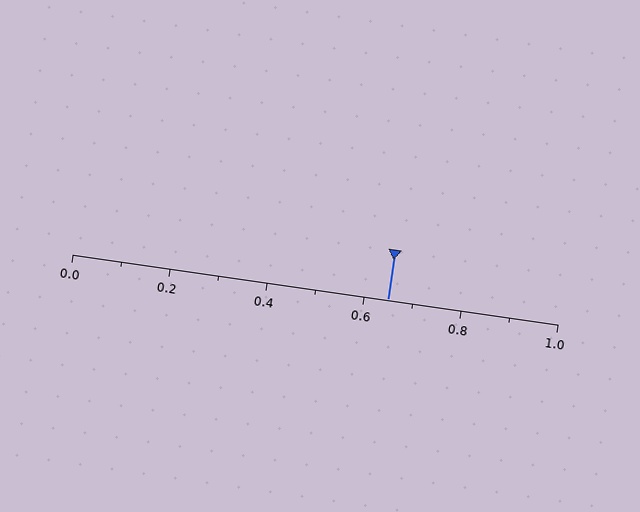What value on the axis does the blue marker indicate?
The marker indicates approximately 0.65.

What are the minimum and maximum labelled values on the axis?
The axis runs from 0.0 to 1.0.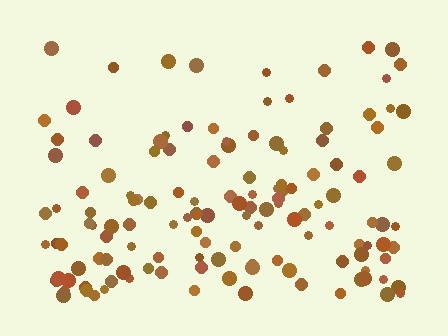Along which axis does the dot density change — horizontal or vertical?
Vertical.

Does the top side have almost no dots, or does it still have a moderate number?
Still a moderate number, just noticeably fewer than the bottom.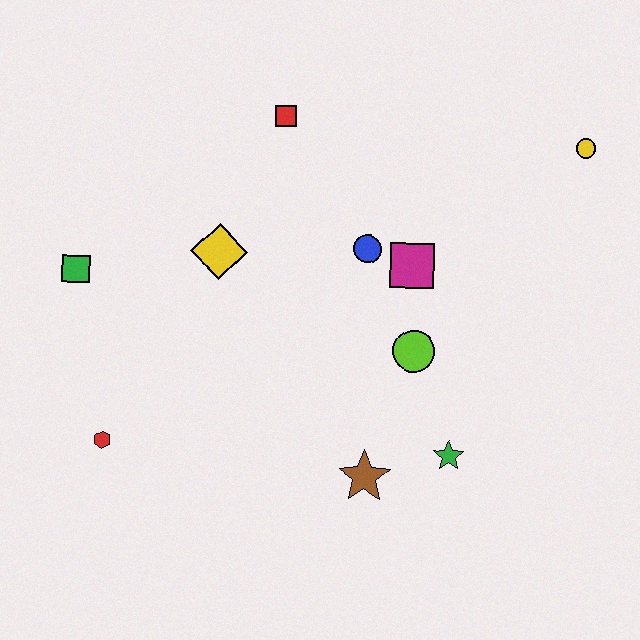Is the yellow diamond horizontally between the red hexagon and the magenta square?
Yes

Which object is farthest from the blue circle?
The red hexagon is farthest from the blue circle.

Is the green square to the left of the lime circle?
Yes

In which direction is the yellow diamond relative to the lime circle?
The yellow diamond is to the left of the lime circle.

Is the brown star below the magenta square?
Yes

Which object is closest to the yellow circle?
The magenta square is closest to the yellow circle.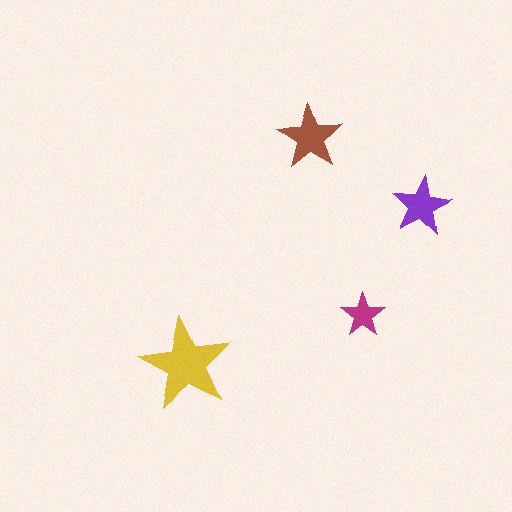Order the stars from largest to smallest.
the yellow one, the brown one, the purple one, the magenta one.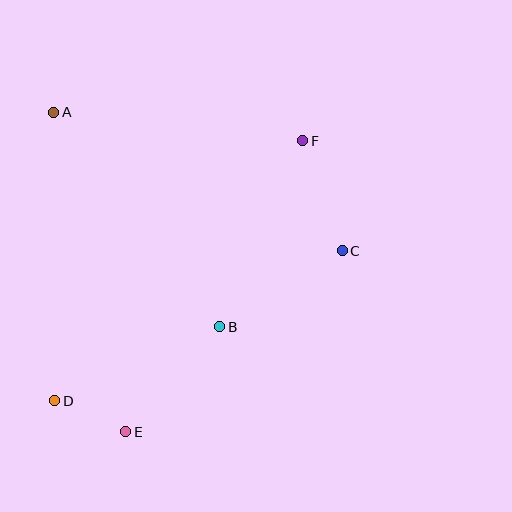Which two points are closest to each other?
Points D and E are closest to each other.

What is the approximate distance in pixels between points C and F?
The distance between C and F is approximately 117 pixels.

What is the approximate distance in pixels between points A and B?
The distance between A and B is approximately 271 pixels.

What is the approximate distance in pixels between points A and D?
The distance between A and D is approximately 288 pixels.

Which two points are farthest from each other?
Points D and F are farthest from each other.